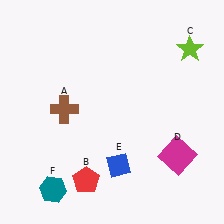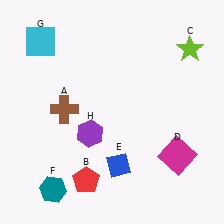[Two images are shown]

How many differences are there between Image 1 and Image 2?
There are 2 differences between the two images.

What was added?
A cyan square (G), a purple hexagon (H) were added in Image 2.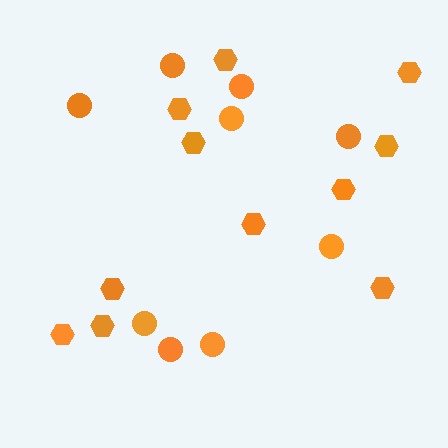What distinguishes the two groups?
There are 2 groups: one group of circles (9) and one group of hexagons (11).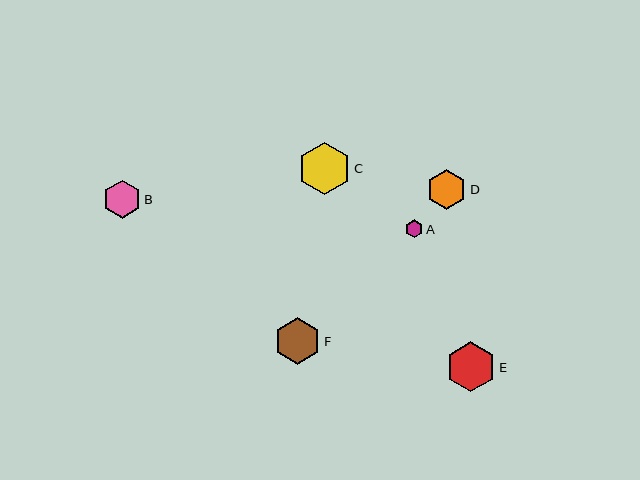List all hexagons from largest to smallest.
From largest to smallest: C, E, F, D, B, A.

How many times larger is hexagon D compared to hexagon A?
Hexagon D is approximately 2.3 times the size of hexagon A.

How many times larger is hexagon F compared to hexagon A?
Hexagon F is approximately 2.7 times the size of hexagon A.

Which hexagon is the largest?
Hexagon C is the largest with a size of approximately 53 pixels.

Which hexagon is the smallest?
Hexagon A is the smallest with a size of approximately 18 pixels.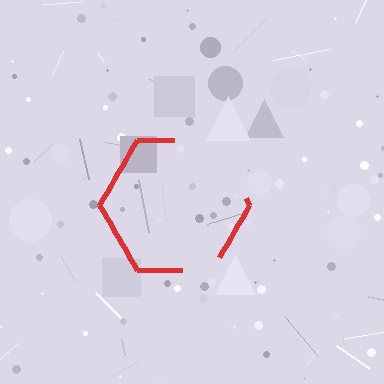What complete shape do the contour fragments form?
The contour fragments form a hexagon.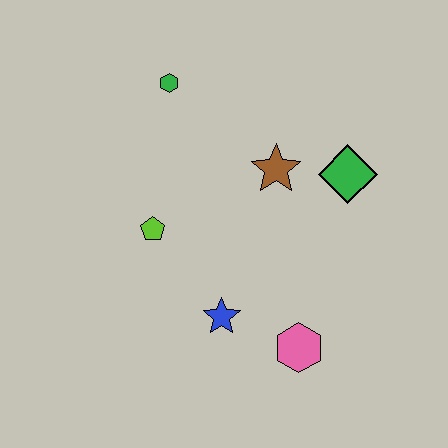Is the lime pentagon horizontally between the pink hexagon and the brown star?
No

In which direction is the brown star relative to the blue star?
The brown star is above the blue star.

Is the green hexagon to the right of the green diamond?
No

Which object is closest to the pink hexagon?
The blue star is closest to the pink hexagon.